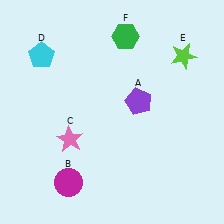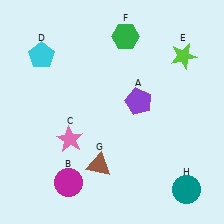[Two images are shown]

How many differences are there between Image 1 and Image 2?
There are 2 differences between the two images.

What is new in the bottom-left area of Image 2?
A brown triangle (G) was added in the bottom-left area of Image 2.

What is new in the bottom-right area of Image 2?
A teal circle (H) was added in the bottom-right area of Image 2.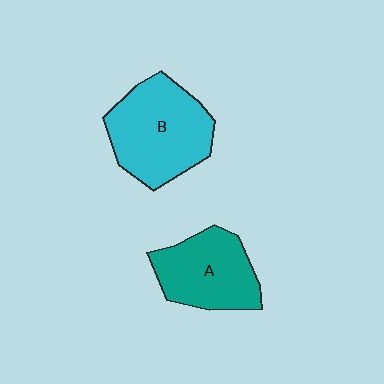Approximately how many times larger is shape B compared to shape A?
Approximately 1.3 times.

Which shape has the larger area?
Shape B (cyan).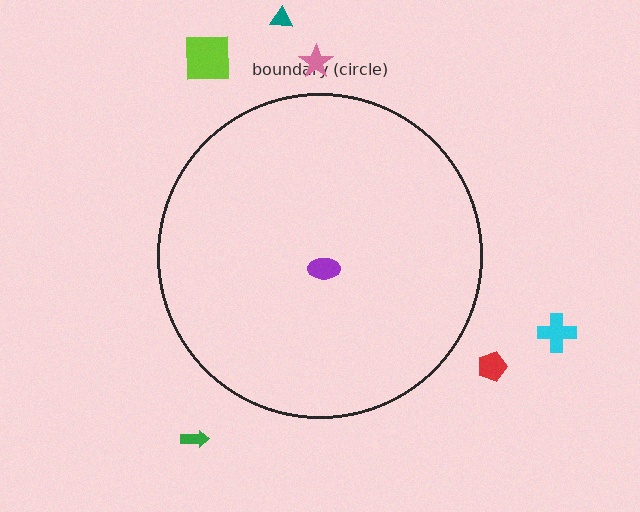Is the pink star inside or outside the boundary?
Outside.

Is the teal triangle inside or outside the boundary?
Outside.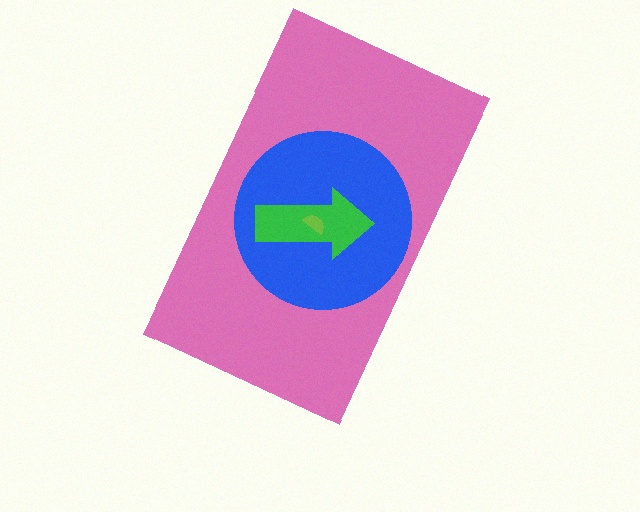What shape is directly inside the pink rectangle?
The blue circle.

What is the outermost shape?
The pink rectangle.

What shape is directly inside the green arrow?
The lime semicircle.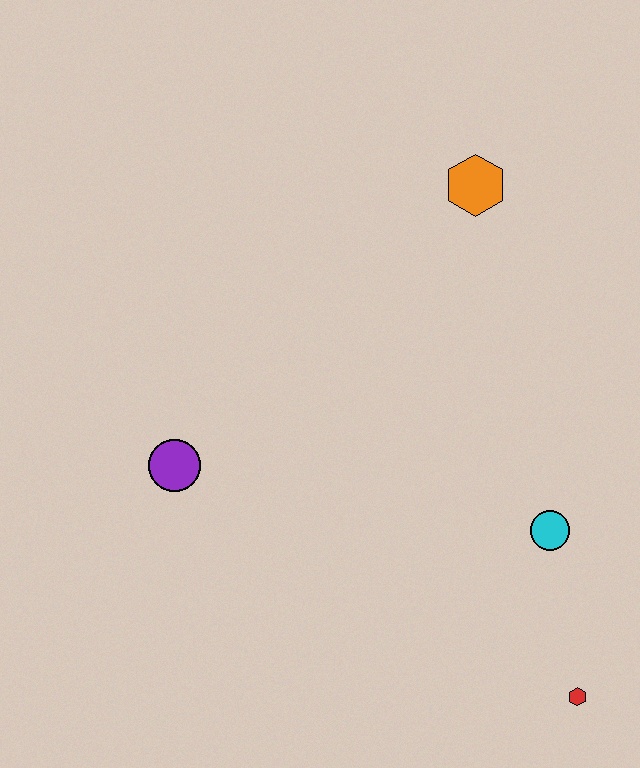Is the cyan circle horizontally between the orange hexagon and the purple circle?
No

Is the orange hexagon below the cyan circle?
No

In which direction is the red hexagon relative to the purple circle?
The red hexagon is to the right of the purple circle.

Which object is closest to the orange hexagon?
The cyan circle is closest to the orange hexagon.